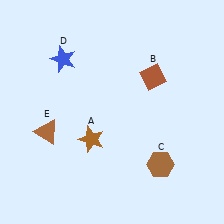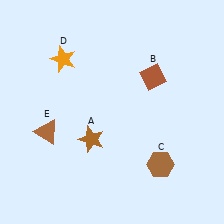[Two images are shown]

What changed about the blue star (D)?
In Image 1, D is blue. In Image 2, it changed to orange.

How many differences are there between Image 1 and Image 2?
There is 1 difference between the two images.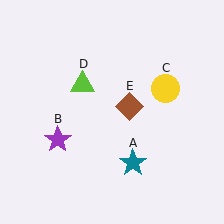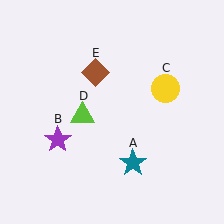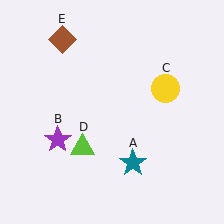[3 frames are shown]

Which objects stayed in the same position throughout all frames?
Teal star (object A) and purple star (object B) and yellow circle (object C) remained stationary.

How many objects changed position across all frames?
2 objects changed position: lime triangle (object D), brown diamond (object E).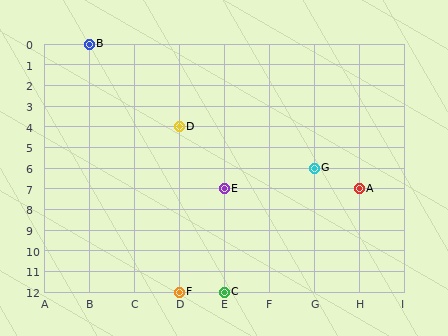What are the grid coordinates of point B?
Point B is at grid coordinates (B, 0).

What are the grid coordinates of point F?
Point F is at grid coordinates (D, 12).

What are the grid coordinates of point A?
Point A is at grid coordinates (H, 7).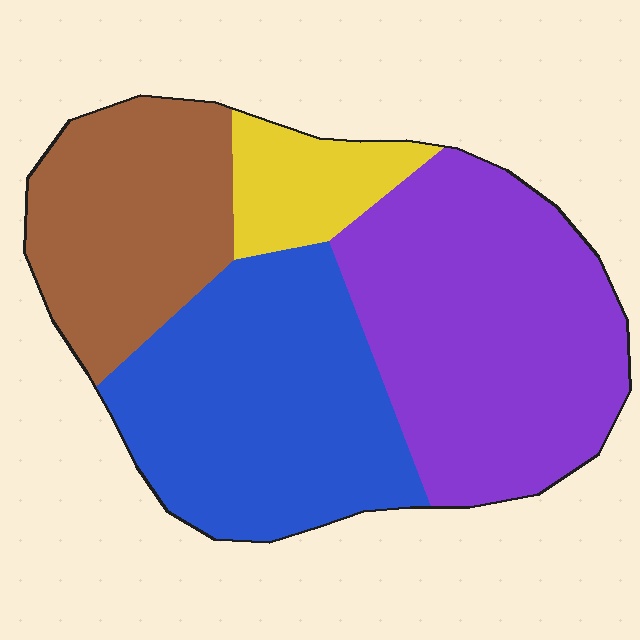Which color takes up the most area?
Purple, at roughly 35%.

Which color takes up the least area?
Yellow, at roughly 10%.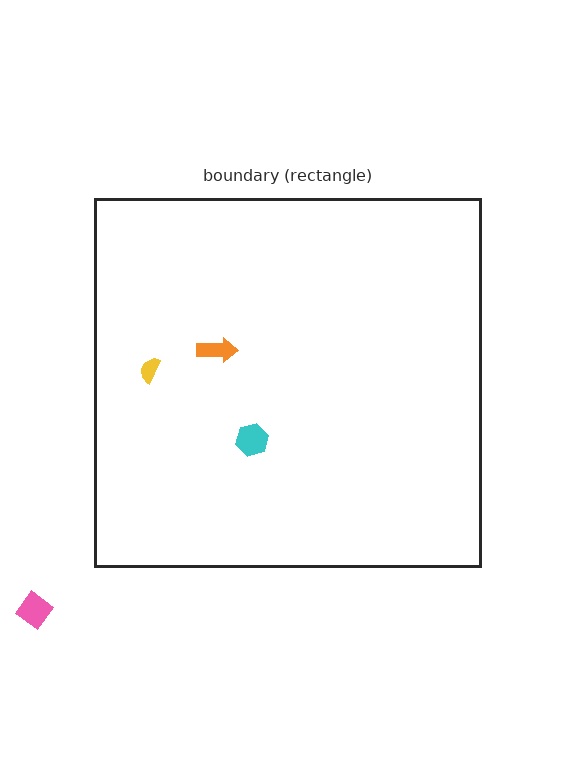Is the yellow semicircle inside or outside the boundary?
Inside.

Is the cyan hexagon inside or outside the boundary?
Inside.